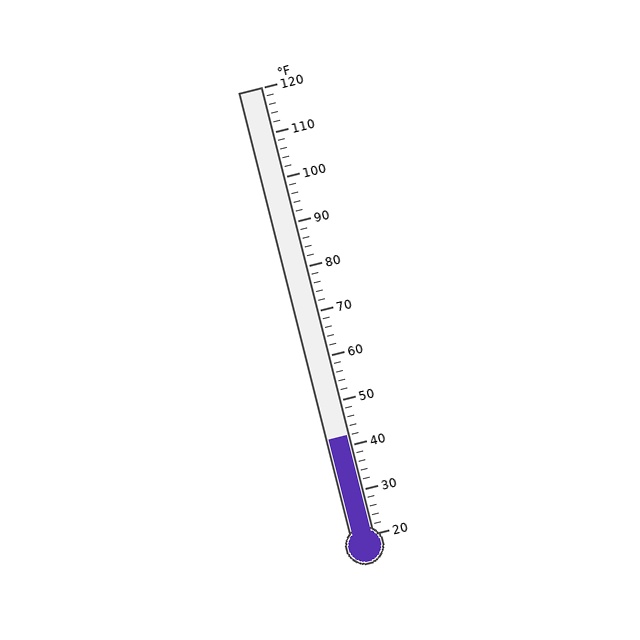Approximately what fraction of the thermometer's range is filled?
The thermometer is filled to approximately 20% of its range.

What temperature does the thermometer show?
The thermometer shows approximately 42°F.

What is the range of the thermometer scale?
The thermometer scale ranges from 20°F to 120°F.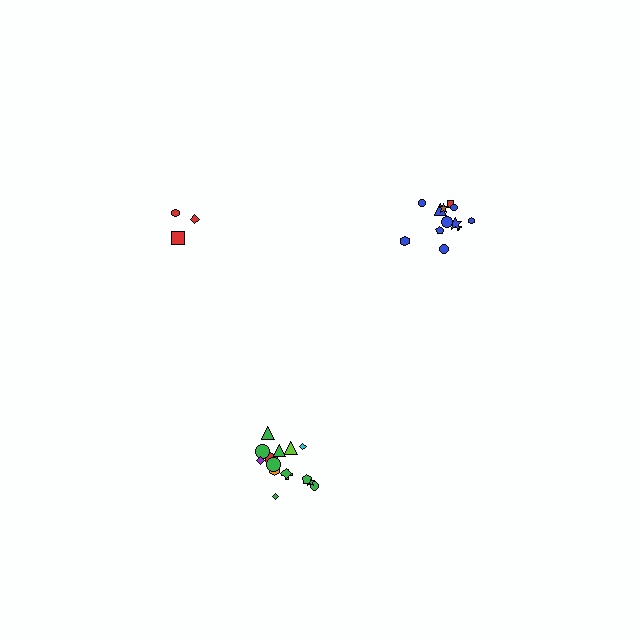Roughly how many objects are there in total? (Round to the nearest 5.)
Roughly 30 objects in total.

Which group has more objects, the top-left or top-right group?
The top-right group.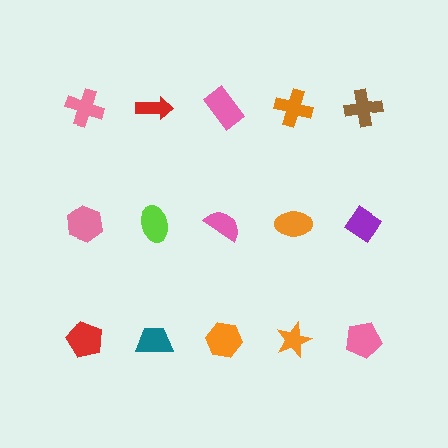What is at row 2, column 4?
An orange ellipse.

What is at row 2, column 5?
A purple diamond.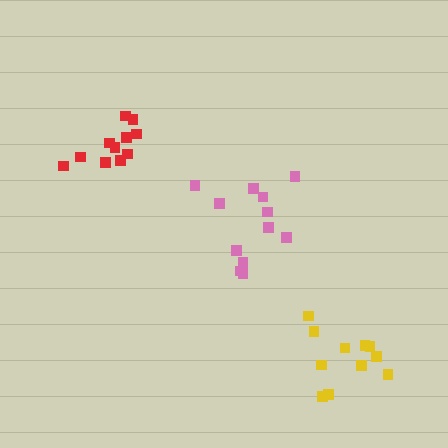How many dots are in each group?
Group 1: 11 dots, Group 2: 12 dots, Group 3: 11 dots (34 total).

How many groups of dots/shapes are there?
There are 3 groups.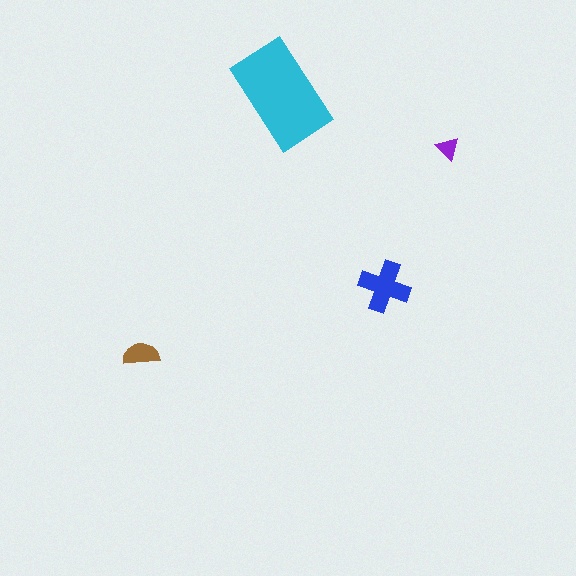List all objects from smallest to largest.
The purple triangle, the brown semicircle, the blue cross, the cyan rectangle.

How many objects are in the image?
There are 4 objects in the image.